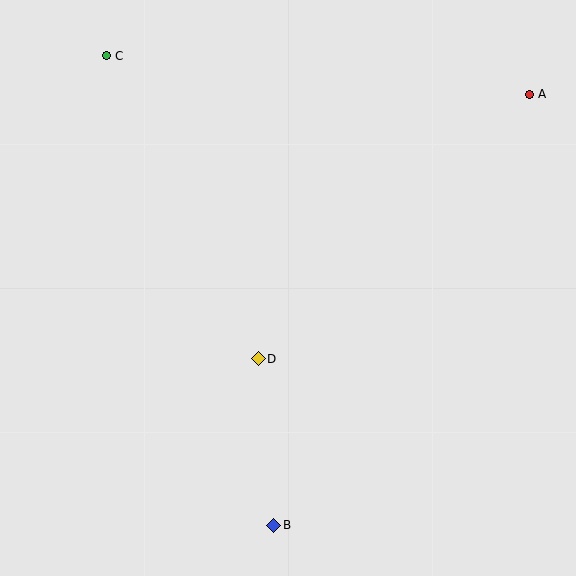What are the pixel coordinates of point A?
Point A is at (529, 94).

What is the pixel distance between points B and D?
The distance between B and D is 167 pixels.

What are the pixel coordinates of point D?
Point D is at (258, 359).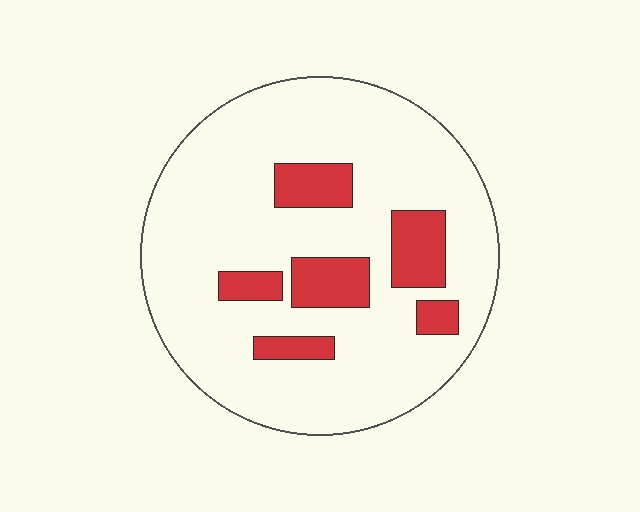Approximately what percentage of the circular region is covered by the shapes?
Approximately 15%.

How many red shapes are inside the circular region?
6.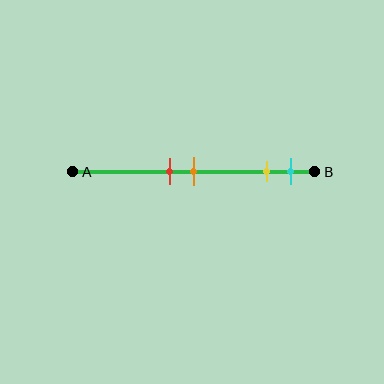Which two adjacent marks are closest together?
The red and orange marks are the closest adjacent pair.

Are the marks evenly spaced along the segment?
No, the marks are not evenly spaced.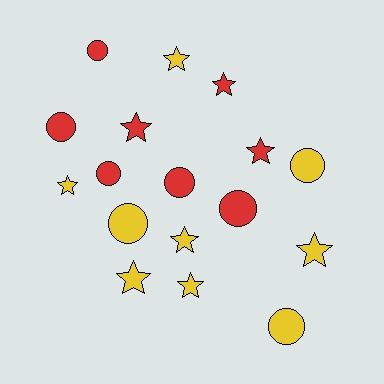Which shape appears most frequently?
Star, with 9 objects.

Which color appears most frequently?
Yellow, with 9 objects.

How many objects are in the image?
There are 17 objects.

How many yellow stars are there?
There are 6 yellow stars.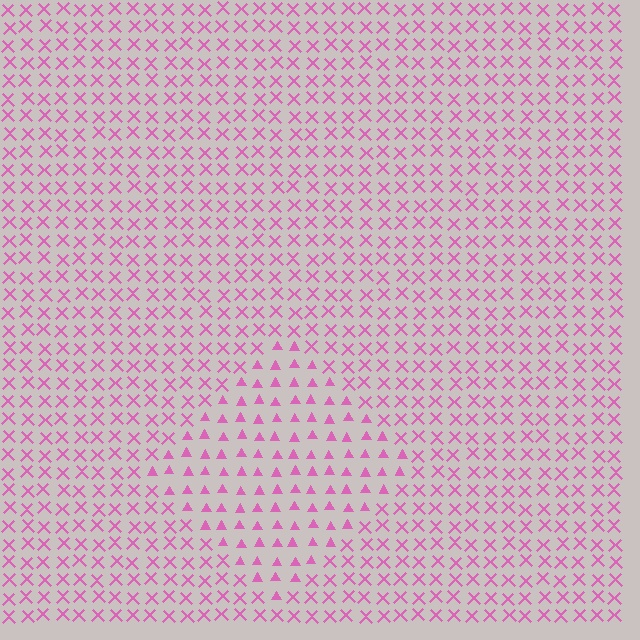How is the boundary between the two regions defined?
The boundary is defined by a change in element shape: triangles inside vs. X marks outside. All elements share the same color and spacing.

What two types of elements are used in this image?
The image uses triangles inside the diamond region and X marks outside it.